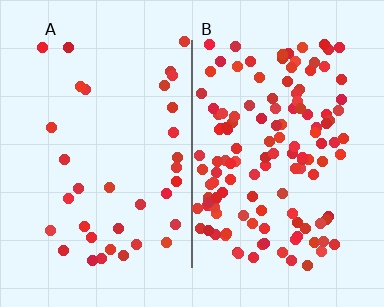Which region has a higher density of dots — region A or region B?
B (the right).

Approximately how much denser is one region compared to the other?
Approximately 3.7× — region B over region A.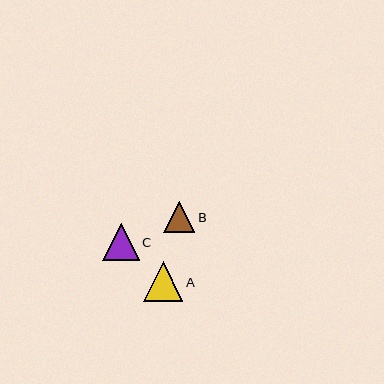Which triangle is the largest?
Triangle A is the largest with a size of approximately 39 pixels.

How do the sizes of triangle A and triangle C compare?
Triangle A and triangle C are approximately the same size.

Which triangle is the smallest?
Triangle B is the smallest with a size of approximately 32 pixels.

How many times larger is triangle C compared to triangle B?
Triangle C is approximately 1.1 times the size of triangle B.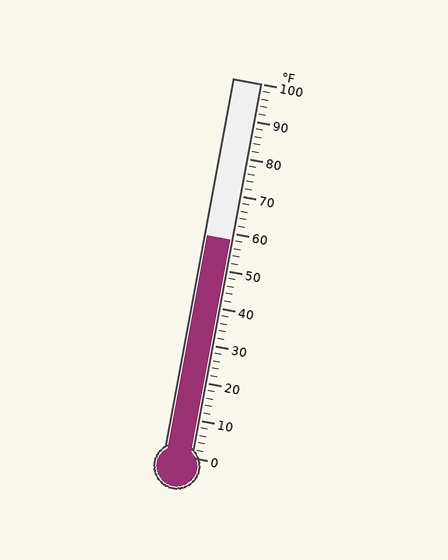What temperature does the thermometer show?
The thermometer shows approximately 58°F.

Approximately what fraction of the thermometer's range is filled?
The thermometer is filled to approximately 60% of its range.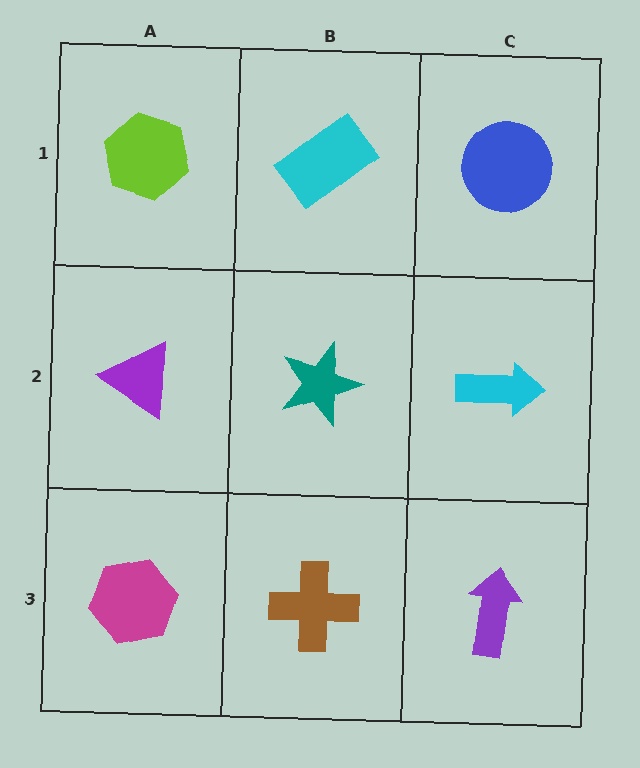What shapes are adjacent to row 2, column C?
A blue circle (row 1, column C), a purple arrow (row 3, column C), a teal star (row 2, column B).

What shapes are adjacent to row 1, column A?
A purple triangle (row 2, column A), a cyan rectangle (row 1, column B).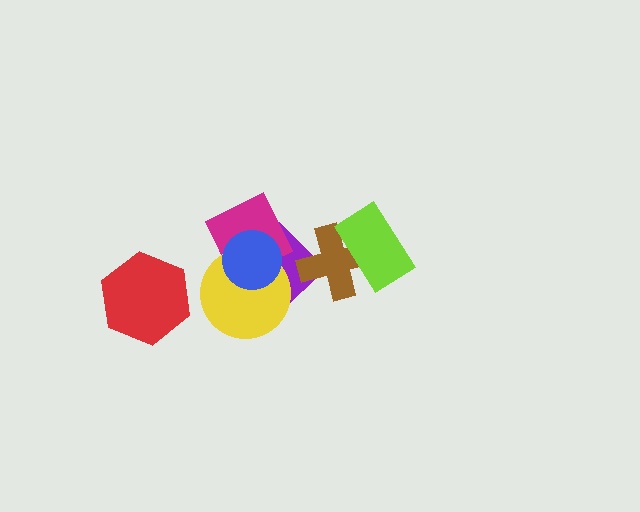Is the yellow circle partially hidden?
Yes, it is partially covered by another shape.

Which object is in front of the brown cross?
The lime rectangle is in front of the brown cross.